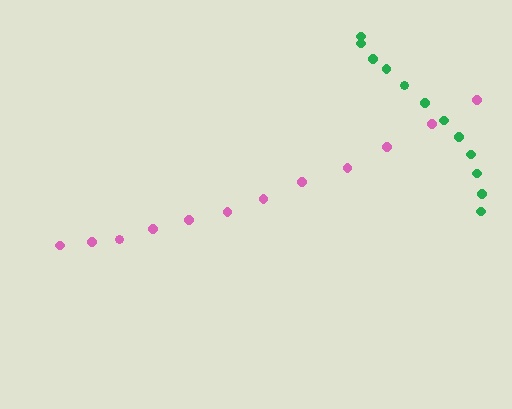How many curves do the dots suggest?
There are 2 distinct paths.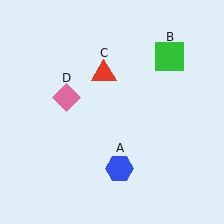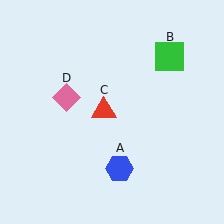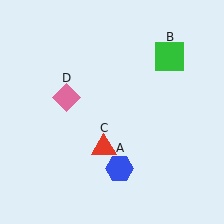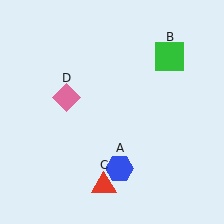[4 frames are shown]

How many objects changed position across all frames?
1 object changed position: red triangle (object C).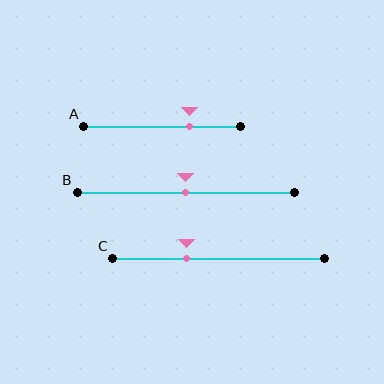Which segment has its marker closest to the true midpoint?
Segment B has its marker closest to the true midpoint.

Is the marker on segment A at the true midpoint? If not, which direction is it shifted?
No, the marker on segment A is shifted to the right by about 17% of the segment length.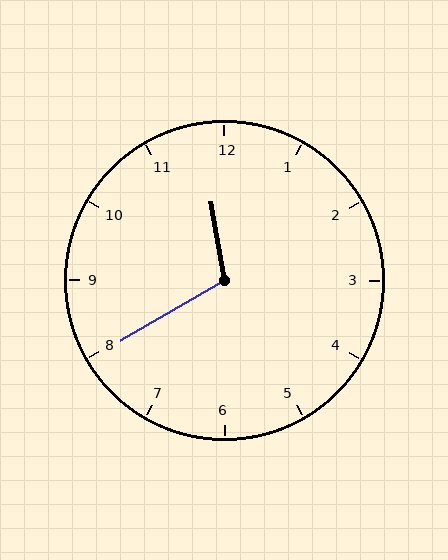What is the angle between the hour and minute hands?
Approximately 110 degrees.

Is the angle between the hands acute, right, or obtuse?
It is obtuse.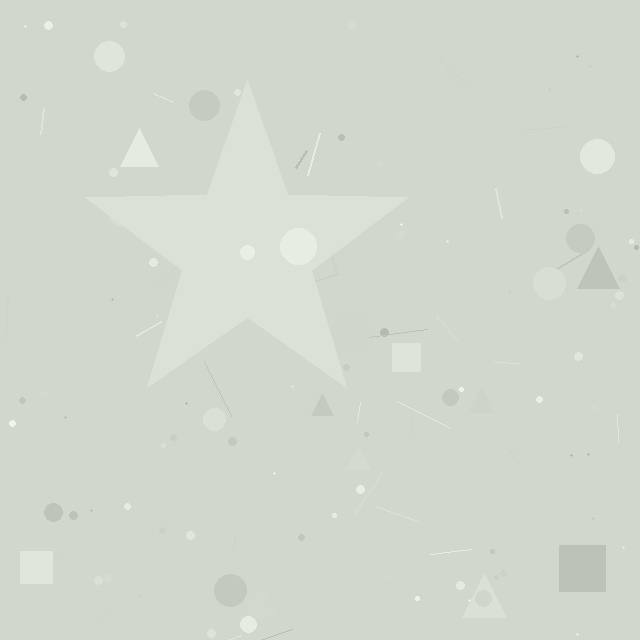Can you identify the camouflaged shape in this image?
The camouflaged shape is a star.